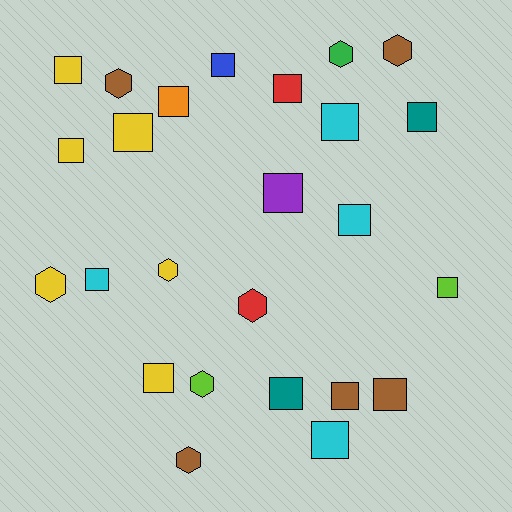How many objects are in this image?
There are 25 objects.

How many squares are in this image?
There are 17 squares.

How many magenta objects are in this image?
There are no magenta objects.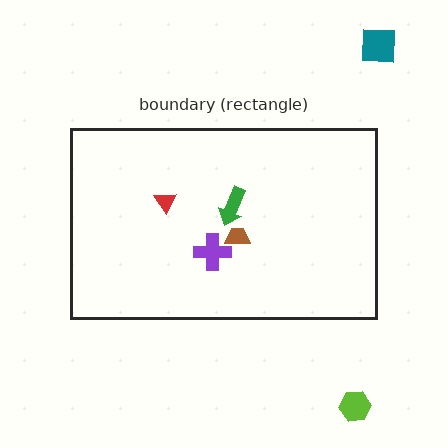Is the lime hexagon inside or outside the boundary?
Outside.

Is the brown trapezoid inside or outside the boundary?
Inside.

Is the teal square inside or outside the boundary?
Outside.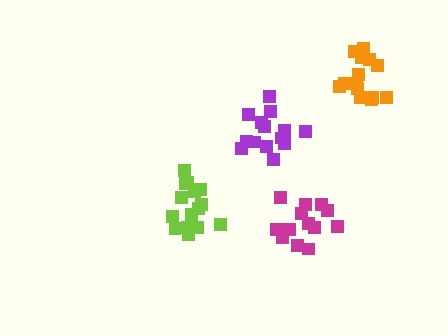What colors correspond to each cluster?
The clusters are colored: purple, orange, lime, magenta.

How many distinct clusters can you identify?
There are 4 distinct clusters.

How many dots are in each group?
Group 1: 14 dots, Group 2: 14 dots, Group 3: 16 dots, Group 4: 13 dots (57 total).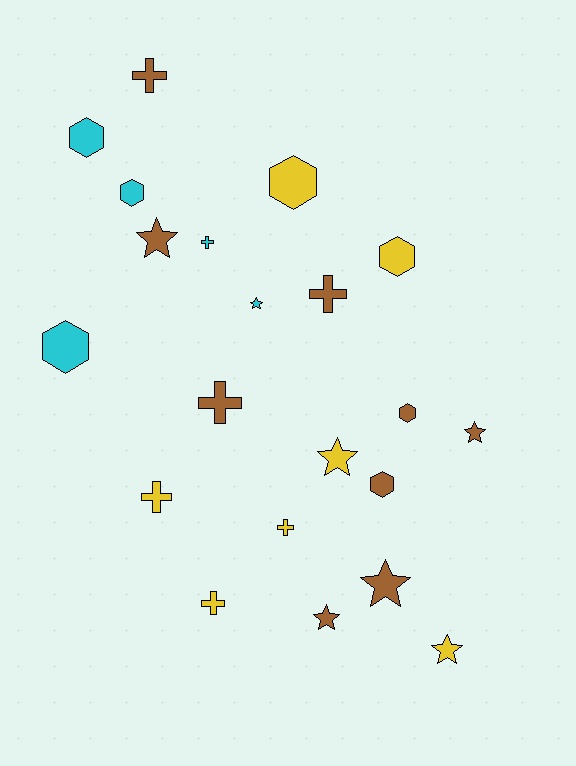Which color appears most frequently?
Brown, with 9 objects.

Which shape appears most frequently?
Hexagon, with 7 objects.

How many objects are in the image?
There are 21 objects.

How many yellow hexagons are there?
There are 2 yellow hexagons.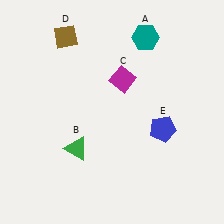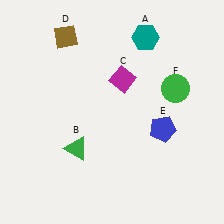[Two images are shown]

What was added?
A green circle (F) was added in Image 2.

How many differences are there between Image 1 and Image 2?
There is 1 difference between the two images.